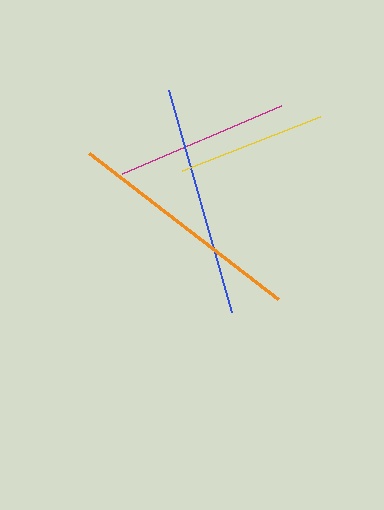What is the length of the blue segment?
The blue segment is approximately 231 pixels long.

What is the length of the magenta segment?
The magenta segment is approximately 173 pixels long.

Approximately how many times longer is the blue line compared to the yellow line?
The blue line is approximately 1.6 times the length of the yellow line.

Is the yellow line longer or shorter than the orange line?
The orange line is longer than the yellow line.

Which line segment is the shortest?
The yellow line is the shortest at approximately 148 pixels.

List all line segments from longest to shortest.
From longest to shortest: orange, blue, magenta, yellow.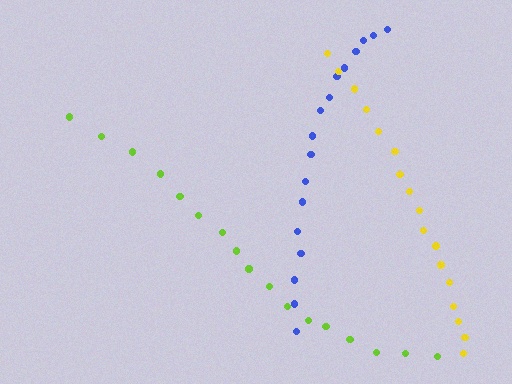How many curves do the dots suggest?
There are 3 distinct paths.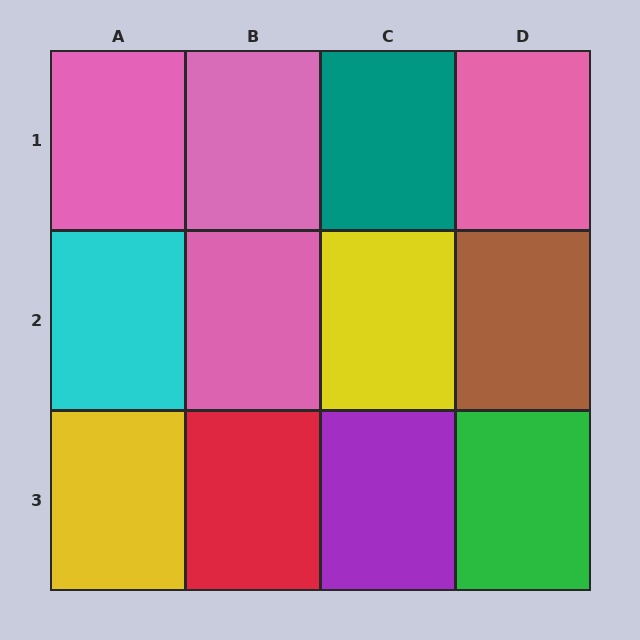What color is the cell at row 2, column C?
Yellow.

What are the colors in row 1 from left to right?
Pink, pink, teal, pink.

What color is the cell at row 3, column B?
Red.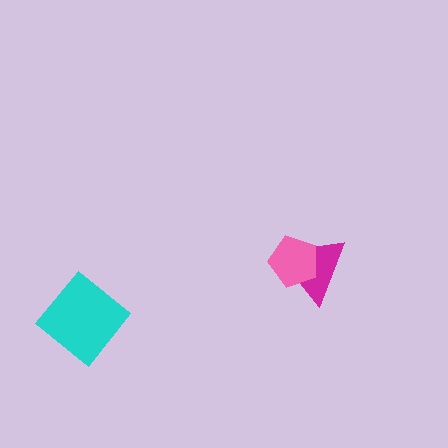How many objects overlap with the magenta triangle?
1 object overlaps with the magenta triangle.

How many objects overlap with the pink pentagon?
1 object overlaps with the pink pentagon.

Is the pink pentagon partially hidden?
No, no other shape covers it.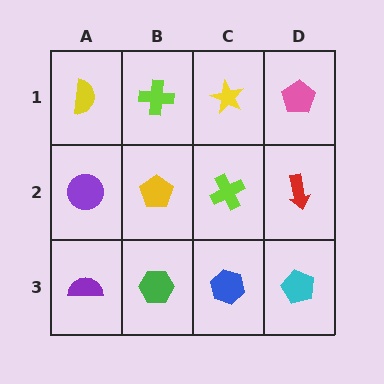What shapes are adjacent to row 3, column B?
A yellow pentagon (row 2, column B), a purple semicircle (row 3, column A), a blue hexagon (row 3, column C).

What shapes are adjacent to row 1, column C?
A lime cross (row 2, column C), a lime cross (row 1, column B), a pink pentagon (row 1, column D).